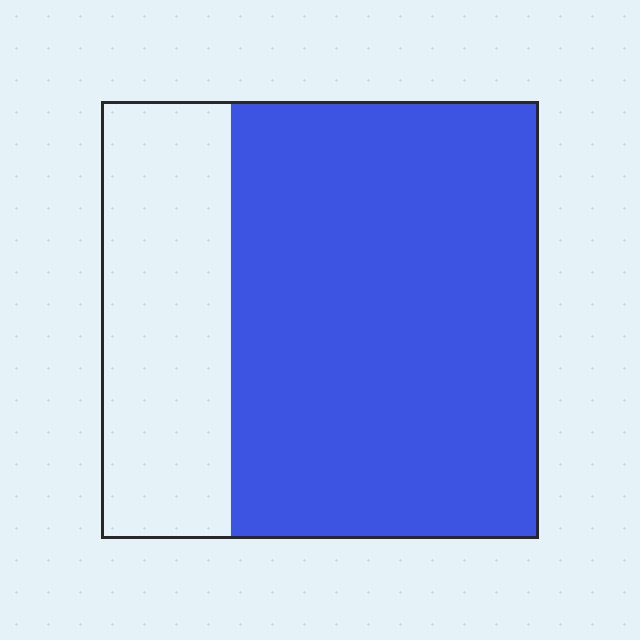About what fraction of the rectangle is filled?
About two thirds (2/3).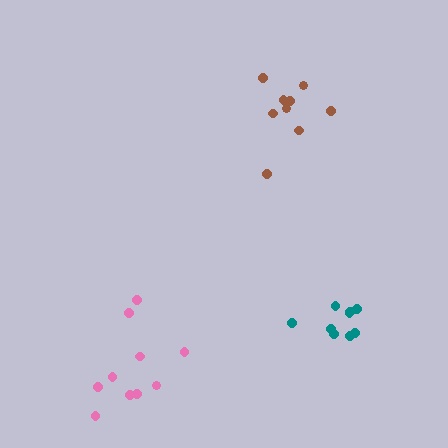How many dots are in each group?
Group 1: 9 dots, Group 2: 9 dots, Group 3: 10 dots (28 total).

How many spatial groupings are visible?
There are 3 spatial groupings.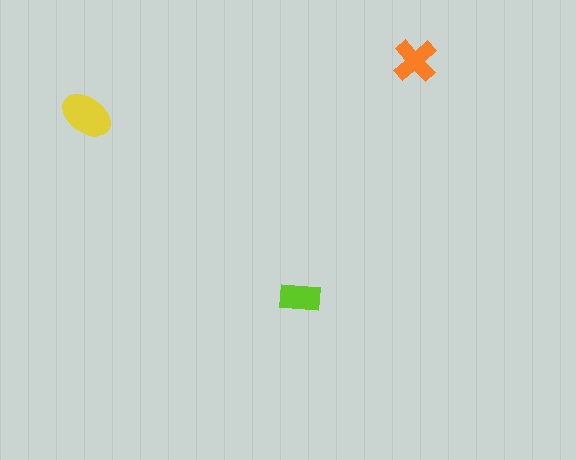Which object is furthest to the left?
The yellow ellipse is leftmost.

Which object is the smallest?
The lime rectangle.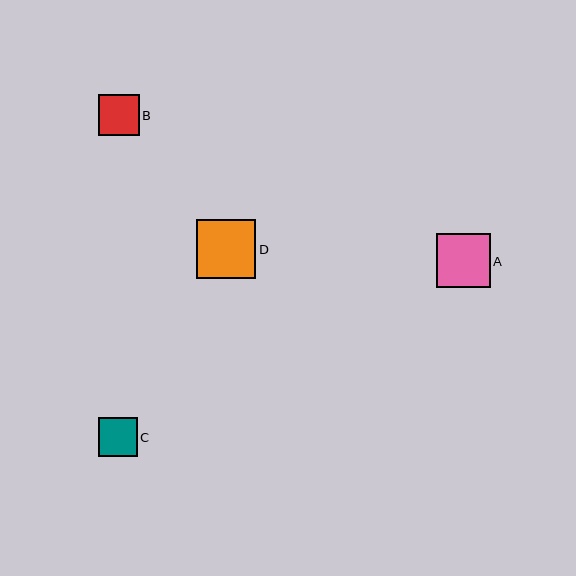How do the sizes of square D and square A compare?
Square D and square A are approximately the same size.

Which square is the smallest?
Square C is the smallest with a size of approximately 39 pixels.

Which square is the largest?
Square D is the largest with a size of approximately 60 pixels.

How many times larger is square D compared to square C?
Square D is approximately 1.5 times the size of square C.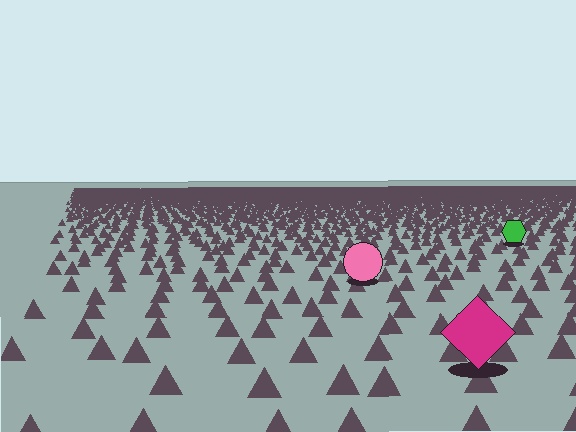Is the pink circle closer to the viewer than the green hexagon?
Yes. The pink circle is closer — you can tell from the texture gradient: the ground texture is coarser near it.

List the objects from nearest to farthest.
From nearest to farthest: the magenta diamond, the pink circle, the green hexagon.